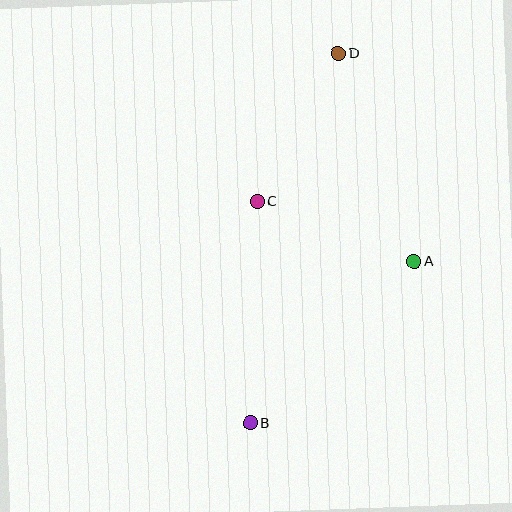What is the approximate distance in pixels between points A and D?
The distance between A and D is approximately 221 pixels.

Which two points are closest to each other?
Points A and C are closest to each other.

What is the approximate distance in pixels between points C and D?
The distance between C and D is approximately 169 pixels.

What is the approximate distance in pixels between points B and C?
The distance between B and C is approximately 221 pixels.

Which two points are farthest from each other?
Points B and D are farthest from each other.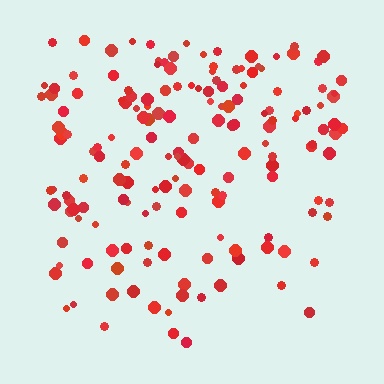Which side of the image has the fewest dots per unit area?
The bottom.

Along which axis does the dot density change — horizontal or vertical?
Vertical.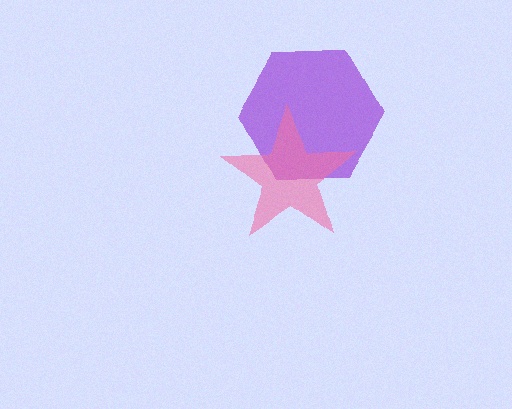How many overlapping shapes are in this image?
There are 2 overlapping shapes in the image.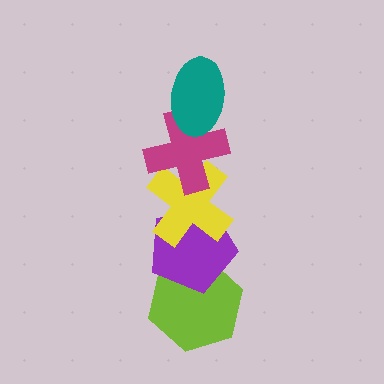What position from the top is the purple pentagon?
The purple pentagon is 4th from the top.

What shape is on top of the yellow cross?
The magenta cross is on top of the yellow cross.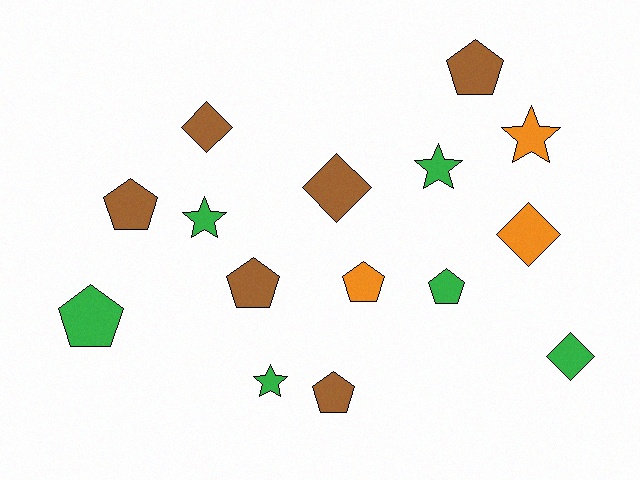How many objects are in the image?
There are 15 objects.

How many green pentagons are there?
There are 2 green pentagons.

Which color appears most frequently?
Brown, with 6 objects.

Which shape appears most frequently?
Pentagon, with 7 objects.